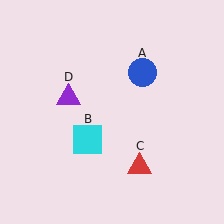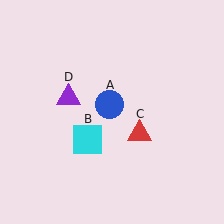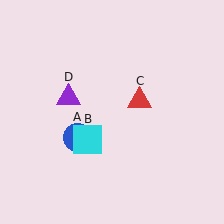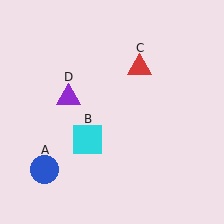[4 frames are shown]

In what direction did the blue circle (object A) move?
The blue circle (object A) moved down and to the left.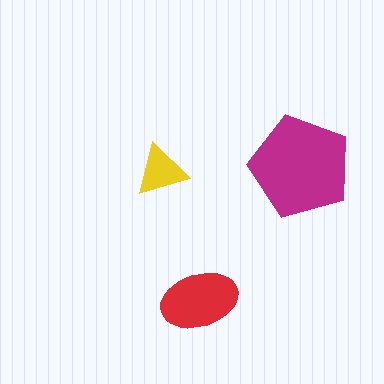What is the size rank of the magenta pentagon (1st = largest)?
1st.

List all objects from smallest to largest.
The yellow triangle, the red ellipse, the magenta pentagon.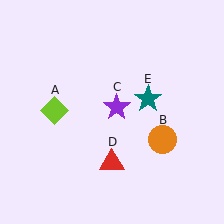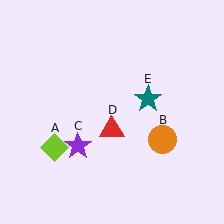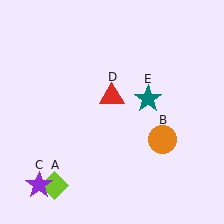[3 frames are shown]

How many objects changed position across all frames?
3 objects changed position: lime diamond (object A), purple star (object C), red triangle (object D).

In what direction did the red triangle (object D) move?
The red triangle (object D) moved up.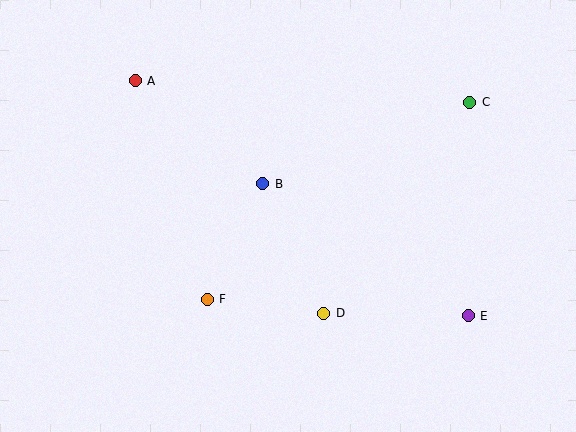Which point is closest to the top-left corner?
Point A is closest to the top-left corner.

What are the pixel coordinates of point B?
Point B is at (263, 184).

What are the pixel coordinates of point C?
Point C is at (470, 102).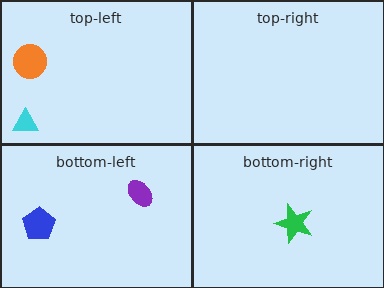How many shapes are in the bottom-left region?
2.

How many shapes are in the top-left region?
2.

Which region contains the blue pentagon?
The bottom-left region.